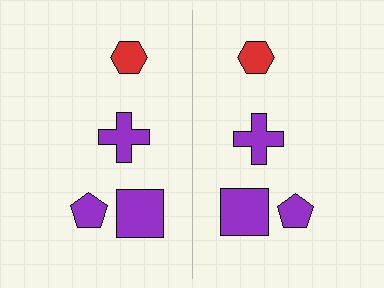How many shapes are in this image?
There are 8 shapes in this image.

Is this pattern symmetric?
Yes, this pattern has bilateral (reflection) symmetry.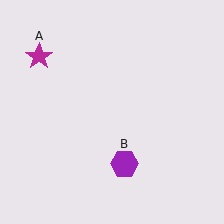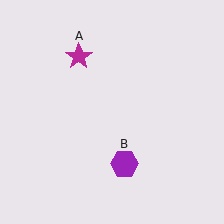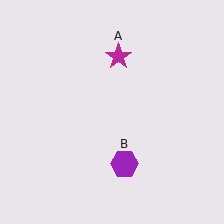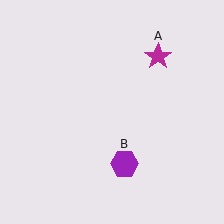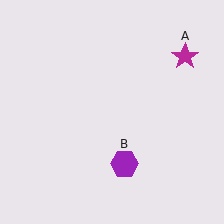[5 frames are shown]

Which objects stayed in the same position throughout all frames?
Purple hexagon (object B) remained stationary.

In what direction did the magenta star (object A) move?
The magenta star (object A) moved right.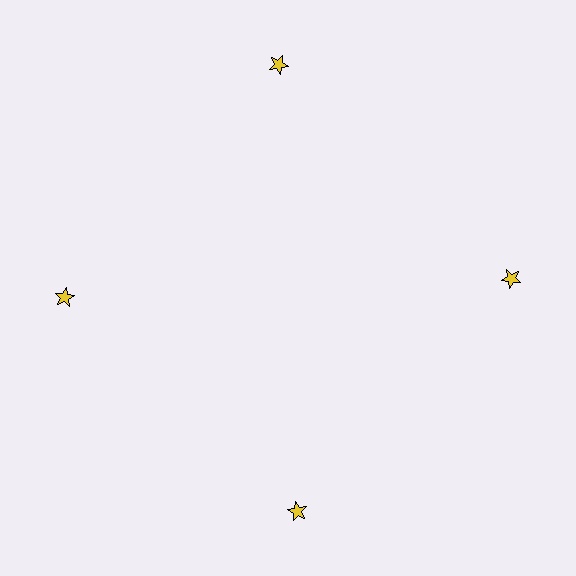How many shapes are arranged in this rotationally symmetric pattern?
There are 4 shapes, arranged in 4 groups of 1.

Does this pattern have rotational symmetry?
Yes, this pattern has 4-fold rotational symmetry. It looks the same after rotating 90 degrees around the center.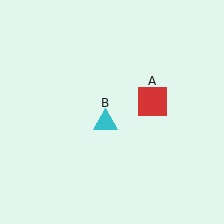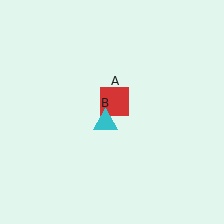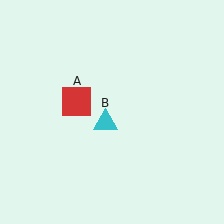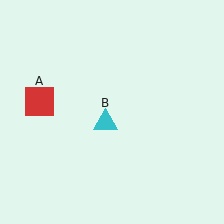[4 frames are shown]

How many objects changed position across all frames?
1 object changed position: red square (object A).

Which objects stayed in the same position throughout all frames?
Cyan triangle (object B) remained stationary.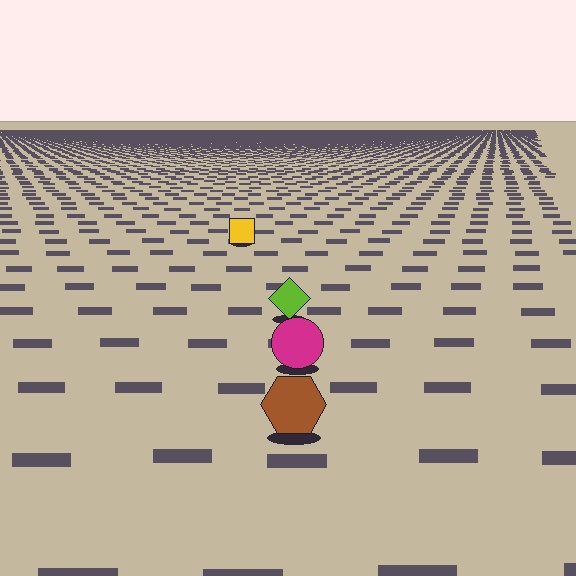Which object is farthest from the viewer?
The yellow square is farthest from the viewer. It appears smaller and the ground texture around it is denser.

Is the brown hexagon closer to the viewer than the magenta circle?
Yes. The brown hexagon is closer — you can tell from the texture gradient: the ground texture is coarser near it.